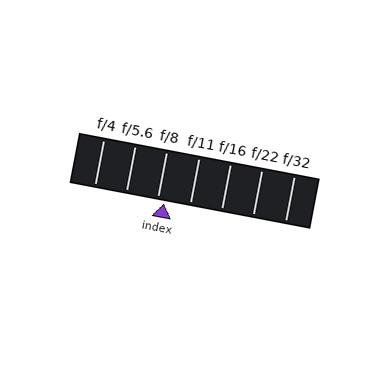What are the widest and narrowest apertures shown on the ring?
The widest aperture shown is f/4 and the narrowest is f/32.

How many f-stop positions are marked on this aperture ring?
There are 7 f-stop positions marked.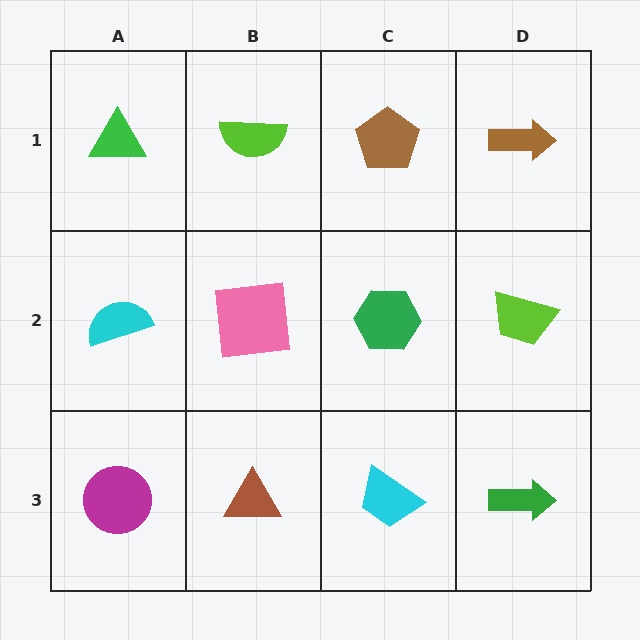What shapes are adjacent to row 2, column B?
A lime semicircle (row 1, column B), a brown triangle (row 3, column B), a cyan semicircle (row 2, column A), a green hexagon (row 2, column C).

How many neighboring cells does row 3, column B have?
3.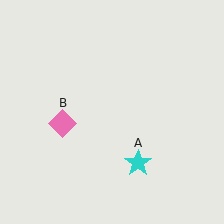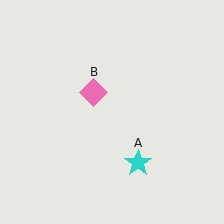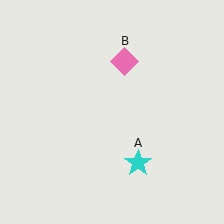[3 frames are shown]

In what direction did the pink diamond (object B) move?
The pink diamond (object B) moved up and to the right.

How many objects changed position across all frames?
1 object changed position: pink diamond (object B).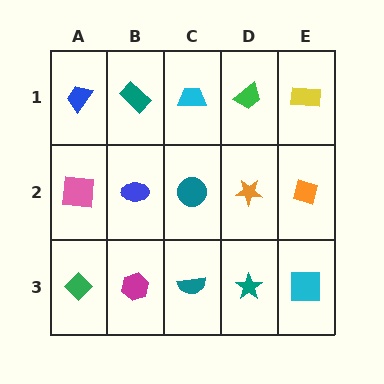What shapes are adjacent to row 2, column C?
A cyan trapezoid (row 1, column C), a teal semicircle (row 3, column C), a blue ellipse (row 2, column B), an orange star (row 2, column D).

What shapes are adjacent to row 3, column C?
A teal circle (row 2, column C), a magenta hexagon (row 3, column B), a teal star (row 3, column D).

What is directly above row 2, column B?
A teal rectangle.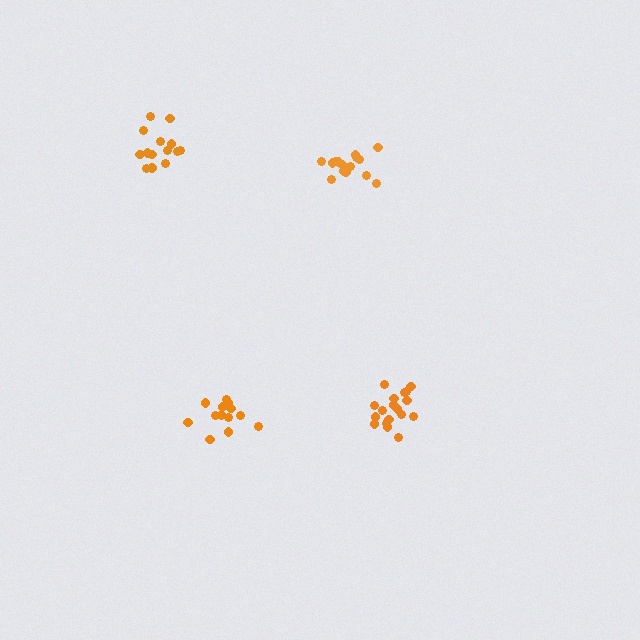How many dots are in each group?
Group 1: 18 dots, Group 2: 13 dots, Group 3: 15 dots, Group 4: 14 dots (60 total).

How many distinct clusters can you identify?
There are 4 distinct clusters.